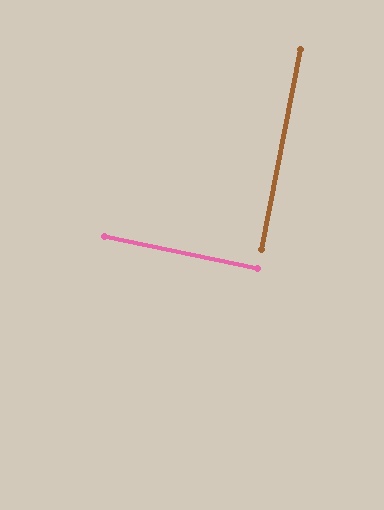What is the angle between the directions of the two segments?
Approximately 89 degrees.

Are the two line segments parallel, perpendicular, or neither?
Perpendicular — they meet at approximately 89°.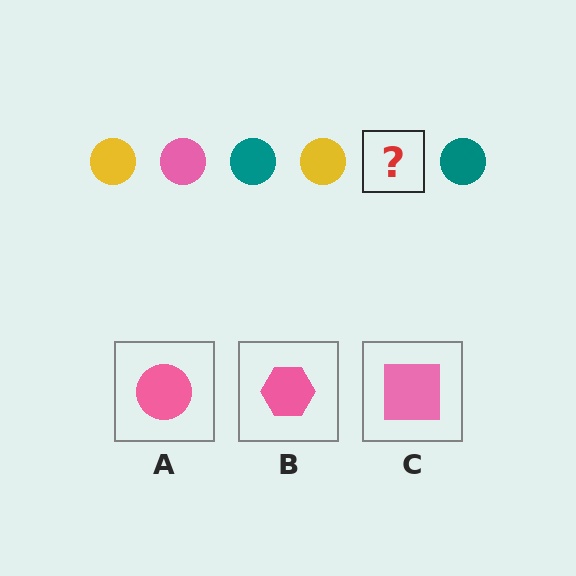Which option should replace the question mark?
Option A.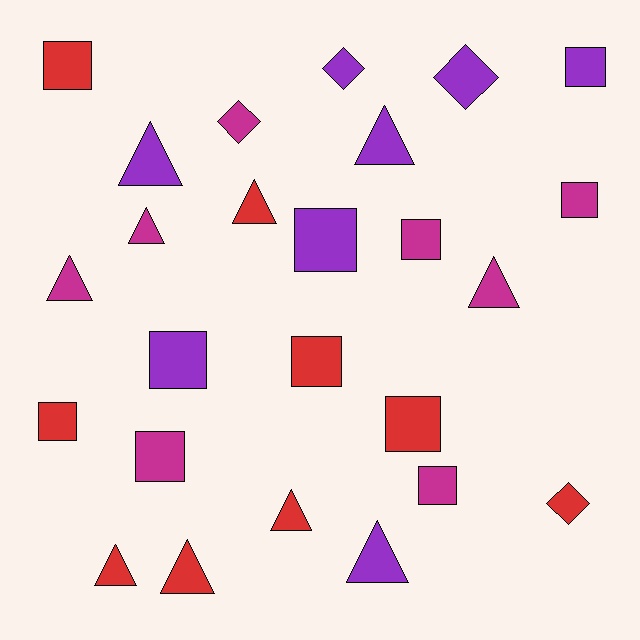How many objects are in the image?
There are 25 objects.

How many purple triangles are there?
There are 3 purple triangles.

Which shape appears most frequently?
Square, with 11 objects.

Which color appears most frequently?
Red, with 9 objects.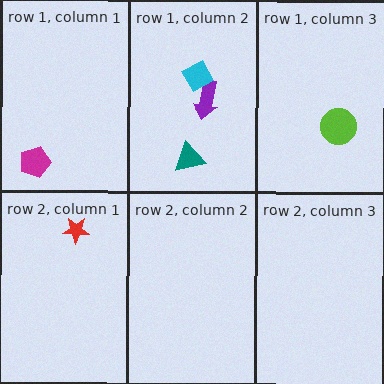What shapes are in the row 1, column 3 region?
The lime circle.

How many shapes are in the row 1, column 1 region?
1.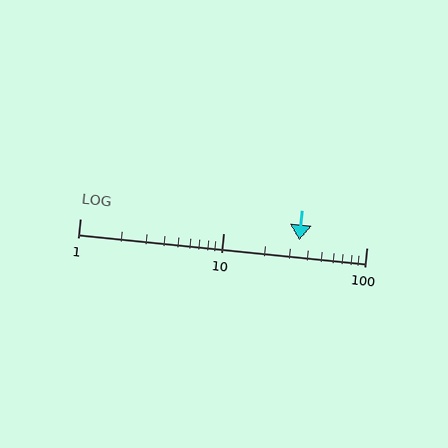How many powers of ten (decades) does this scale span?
The scale spans 2 decades, from 1 to 100.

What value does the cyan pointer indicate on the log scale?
The pointer indicates approximately 34.